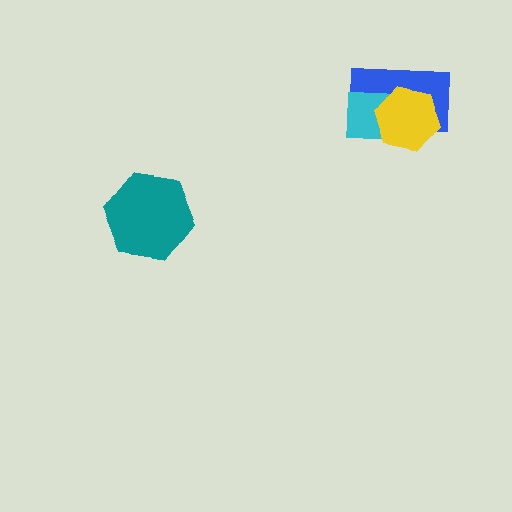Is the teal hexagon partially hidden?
No, no other shape covers it.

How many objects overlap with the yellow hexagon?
2 objects overlap with the yellow hexagon.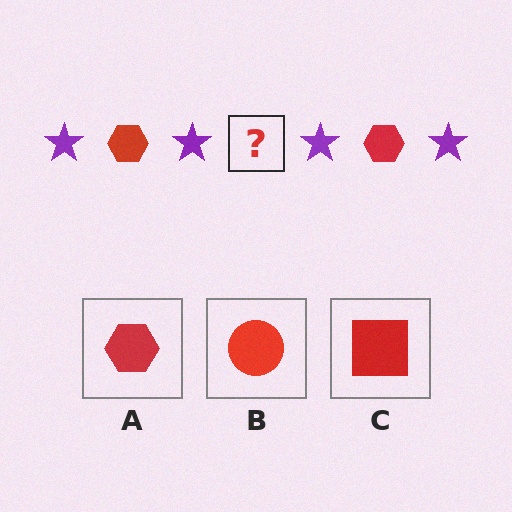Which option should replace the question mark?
Option A.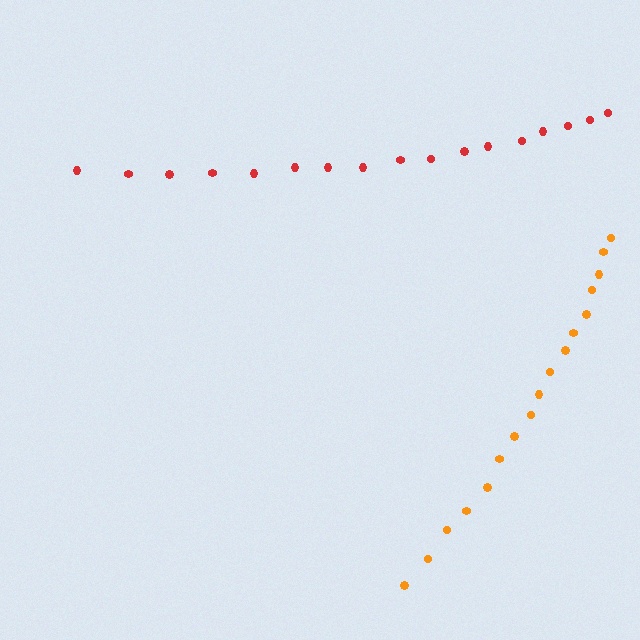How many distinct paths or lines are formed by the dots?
There are 2 distinct paths.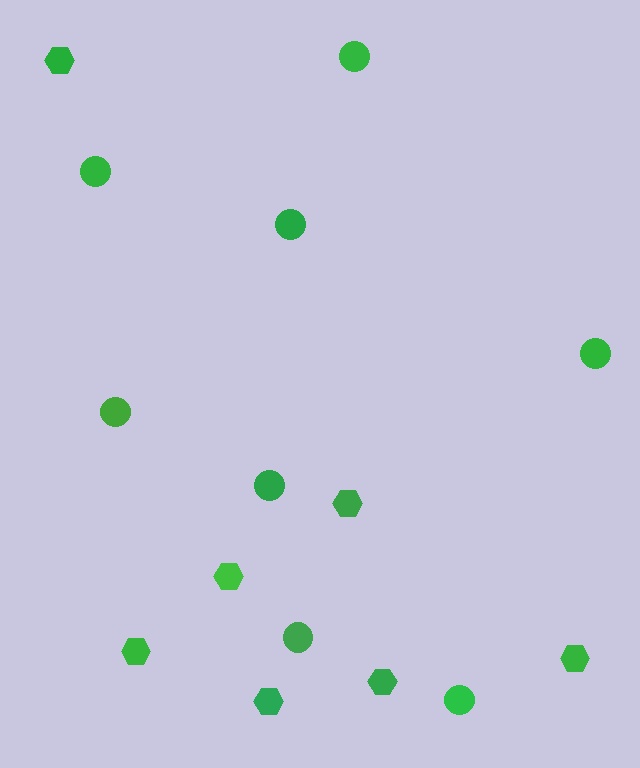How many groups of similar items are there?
There are 2 groups: one group of hexagons (7) and one group of circles (8).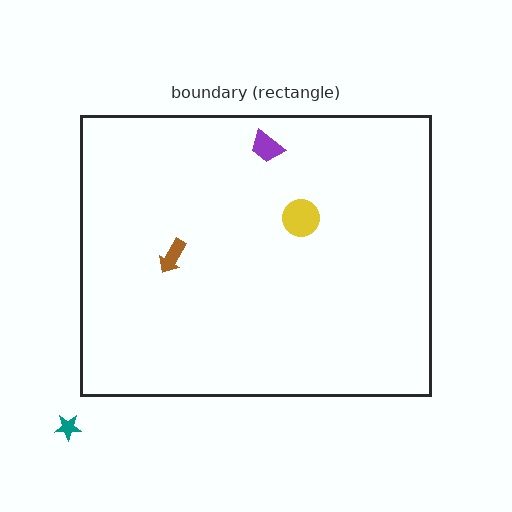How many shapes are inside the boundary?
3 inside, 1 outside.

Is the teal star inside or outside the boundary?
Outside.